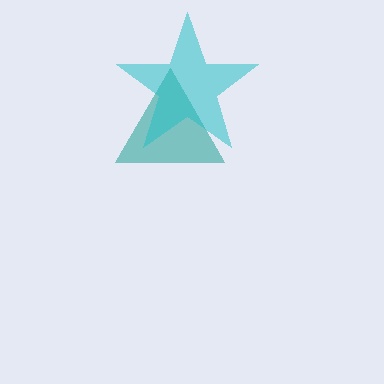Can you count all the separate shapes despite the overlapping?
Yes, there are 2 separate shapes.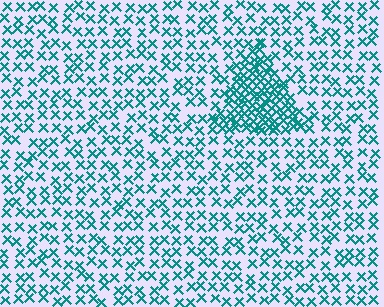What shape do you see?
I see a triangle.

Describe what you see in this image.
The image contains small teal elements arranged at two different densities. A triangle-shaped region is visible where the elements are more densely packed than the surrounding area.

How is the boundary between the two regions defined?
The boundary is defined by a change in element density (approximately 2.5x ratio). All elements are the same color, size, and shape.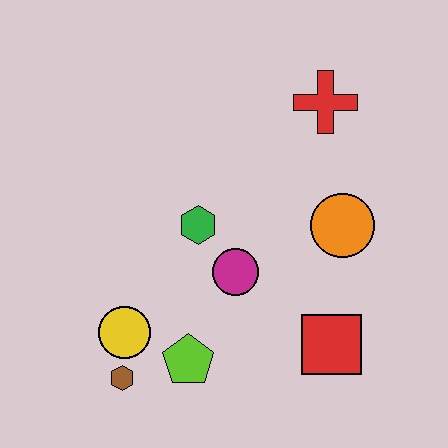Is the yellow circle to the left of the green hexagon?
Yes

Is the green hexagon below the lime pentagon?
No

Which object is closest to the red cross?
The orange circle is closest to the red cross.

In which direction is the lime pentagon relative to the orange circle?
The lime pentagon is to the left of the orange circle.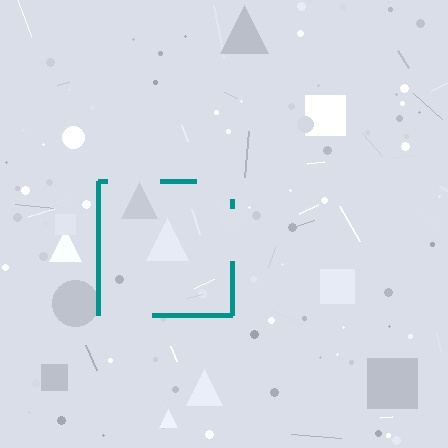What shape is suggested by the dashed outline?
The dashed outline suggests a square.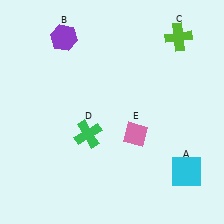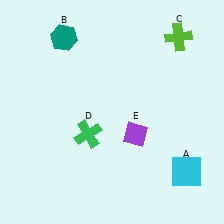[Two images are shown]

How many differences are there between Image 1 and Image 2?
There are 2 differences between the two images.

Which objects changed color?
B changed from purple to teal. E changed from pink to purple.